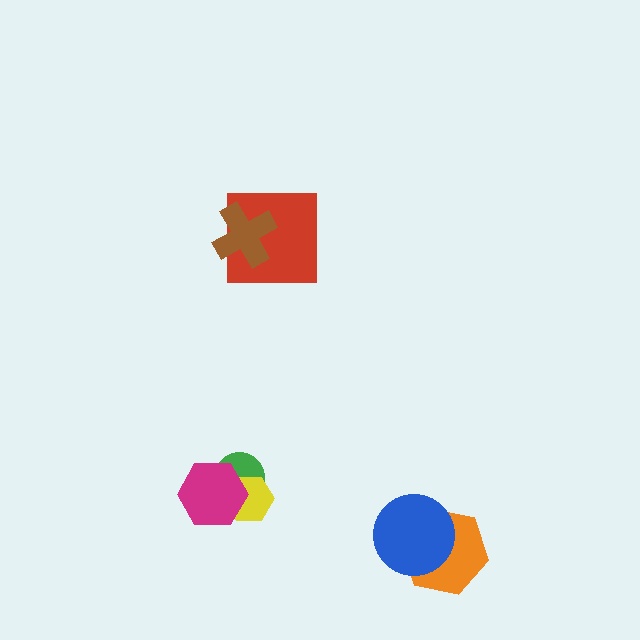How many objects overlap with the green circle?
2 objects overlap with the green circle.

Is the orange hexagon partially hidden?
Yes, it is partially covered by another shape.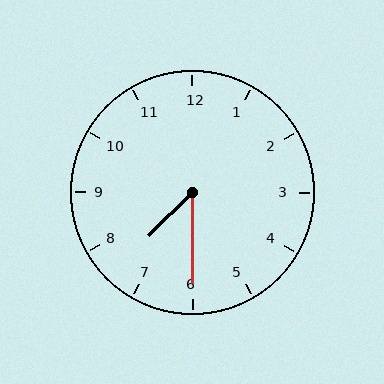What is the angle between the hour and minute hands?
Approximately 45 degrees.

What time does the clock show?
7:30.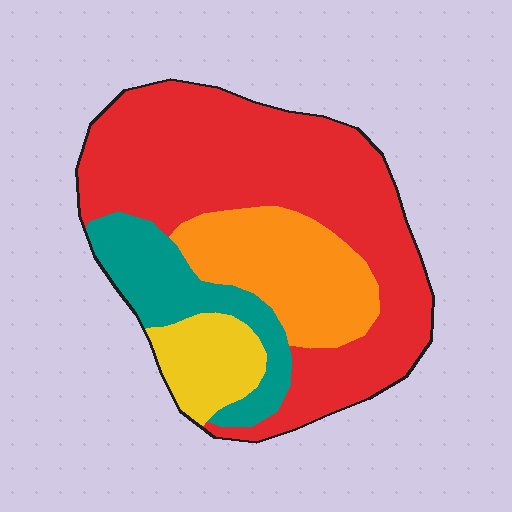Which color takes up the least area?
Yellow, at roughly 10%.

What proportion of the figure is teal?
Teal covers around 15% of the figure.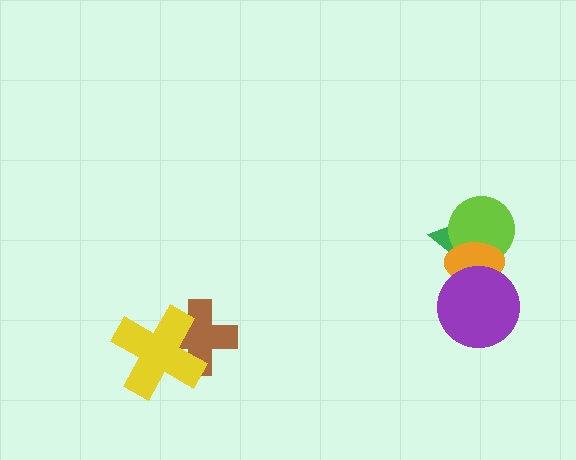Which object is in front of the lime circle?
The orange ellipse is in front of the lime circle.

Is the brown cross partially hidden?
Yes, it is partially covered by another shape.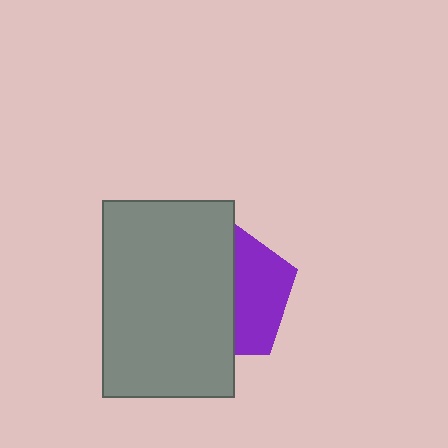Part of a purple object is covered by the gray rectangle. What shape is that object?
It is a pentagon.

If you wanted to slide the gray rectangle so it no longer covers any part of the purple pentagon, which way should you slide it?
Slide it left — that is the most direct way to separate the two shapes.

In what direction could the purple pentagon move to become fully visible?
The purple pentagon could move right. That would shift it out from behind the gray rectangle entirely.